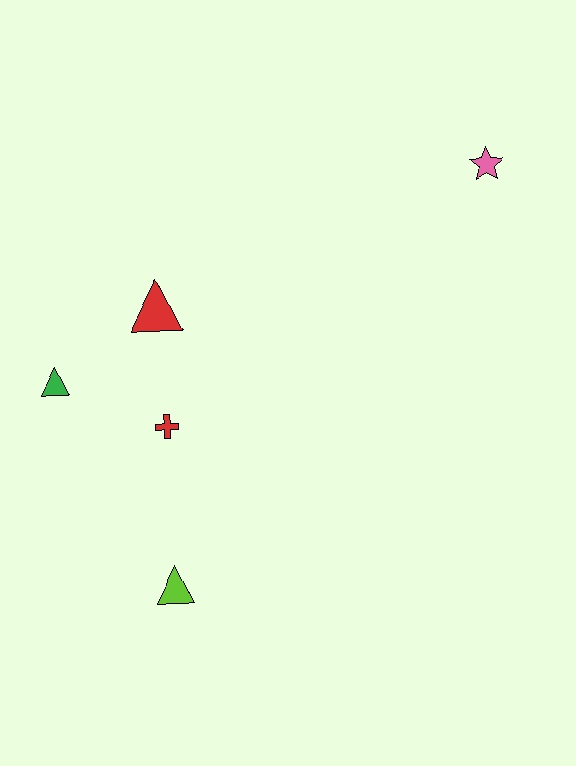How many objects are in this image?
There are 5 objects.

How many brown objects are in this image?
There are no brown objects.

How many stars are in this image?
There is 1 star.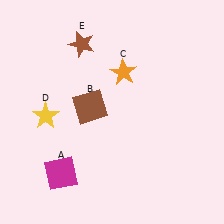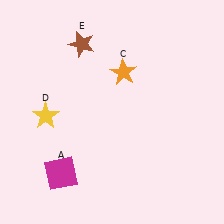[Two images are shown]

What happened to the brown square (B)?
The brown square (B) was removed in Image 2. It was in the top-left area of Image 1.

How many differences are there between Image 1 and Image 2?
There is 1 difference between the two images.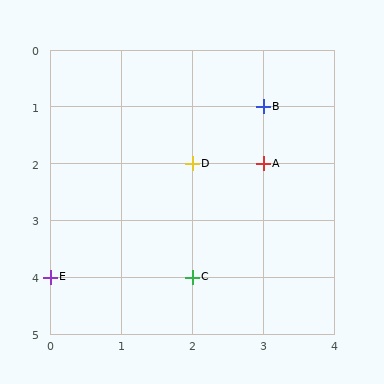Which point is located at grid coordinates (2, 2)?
Point D is at (2, 2).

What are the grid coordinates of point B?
Point B is at grid coordinates (3, 1).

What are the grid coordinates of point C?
Point C is at grid coordinates (2, 4).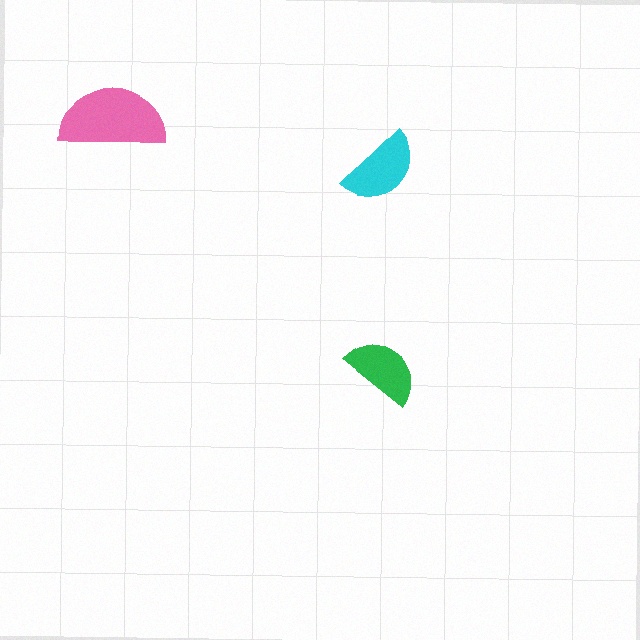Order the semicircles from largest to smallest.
the pink one, the cyan one, the green one.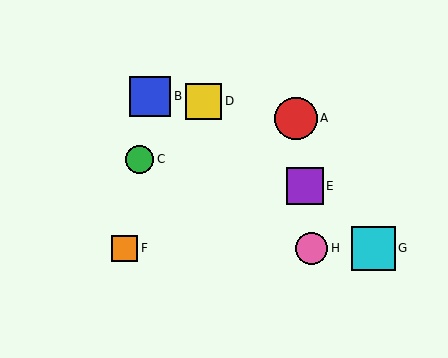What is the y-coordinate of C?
Object C is at y≈159.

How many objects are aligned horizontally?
3 objects (F, G, H) are aligned horizontally.